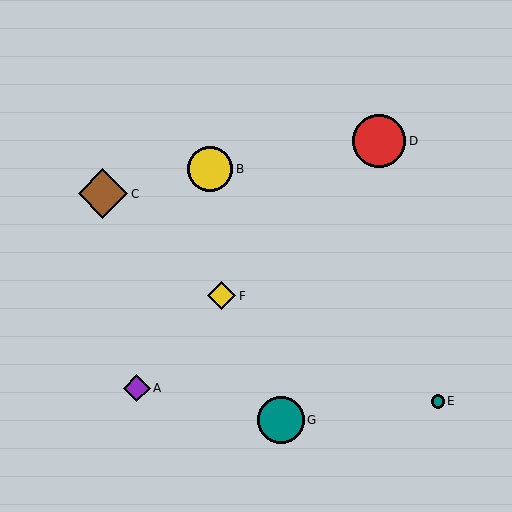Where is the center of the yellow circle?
The center of the yellow circle is at (210, 169).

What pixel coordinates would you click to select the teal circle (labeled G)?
Click at (281, 420) to select the teal circle G.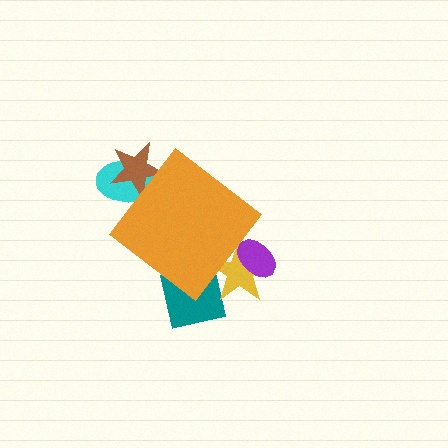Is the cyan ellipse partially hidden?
Yes, the cyan ellipse is partially hidden behind the orange diamond.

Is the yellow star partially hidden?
Yes, the yellow star is partially hidden behind the orange diamond.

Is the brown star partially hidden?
Yes, the brown star is partially hidden behind the orange diamond.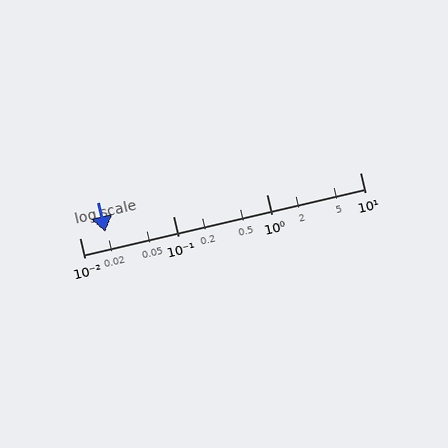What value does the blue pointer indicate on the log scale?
The pointer indicates approximately 0.019.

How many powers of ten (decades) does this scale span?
The scale spans 3 decades, from 0.01 to 10.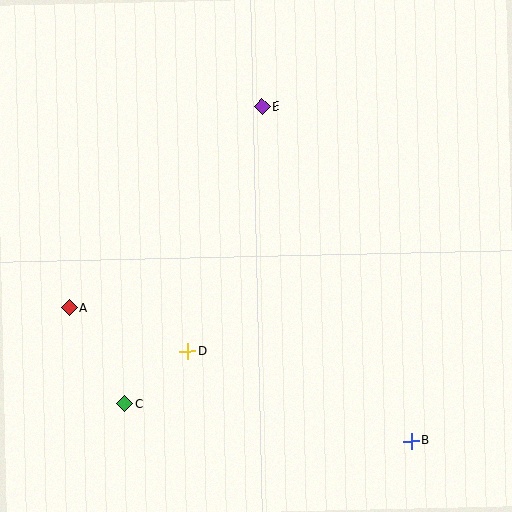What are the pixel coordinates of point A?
Point A is at (69, 308).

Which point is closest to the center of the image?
Point D at (188, 351) is closest to the center.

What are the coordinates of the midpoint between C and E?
The midpoint between C and E is at (194, 255).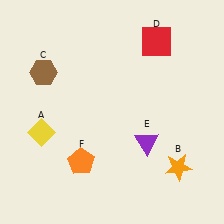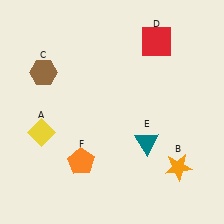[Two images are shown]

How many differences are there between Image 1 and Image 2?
There is 1 difference between the two images.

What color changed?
The triangle (E) changed from purple in Image 1 to teal in Image 2.